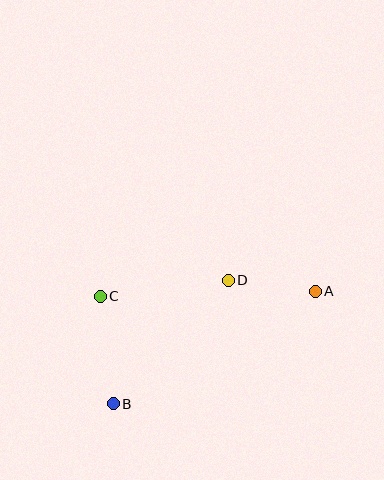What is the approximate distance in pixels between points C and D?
The distance between C and D is approximately 129 pixels.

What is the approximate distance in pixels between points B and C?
The distance between B and C is approximately 108 pixels.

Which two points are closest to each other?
Points A and D are closest to each other.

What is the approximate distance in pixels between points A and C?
The distance between A and C is approximately 215 pixels.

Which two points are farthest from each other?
Points A and B are farthest from each other.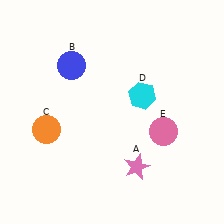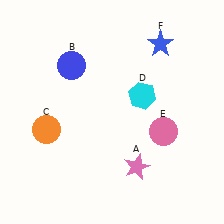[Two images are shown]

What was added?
A blue star (F) was added in Image 2.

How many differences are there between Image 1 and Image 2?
There is 1 difference between the two images.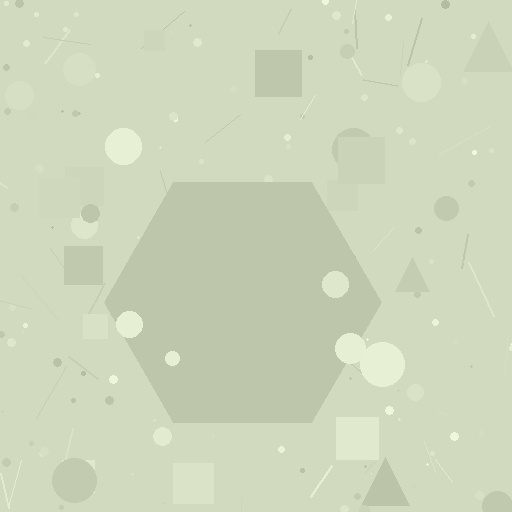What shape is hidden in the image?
A hexagon is hidden in the image.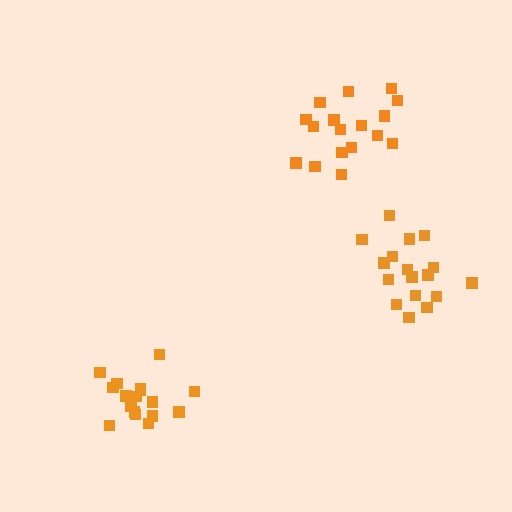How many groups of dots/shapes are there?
There are 3 groups.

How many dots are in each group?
Group 1: 17 dots, Group 2: 17 dots, Group 3: 17 dots (51 total).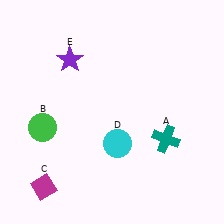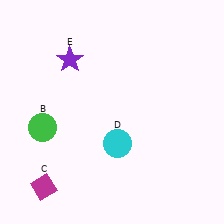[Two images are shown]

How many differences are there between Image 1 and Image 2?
There is 1 difference between the two images.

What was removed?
The teal cross (A) was removed in Image 2.